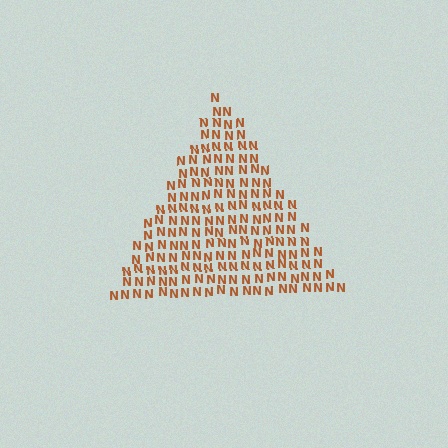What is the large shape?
The large shape is a triangle.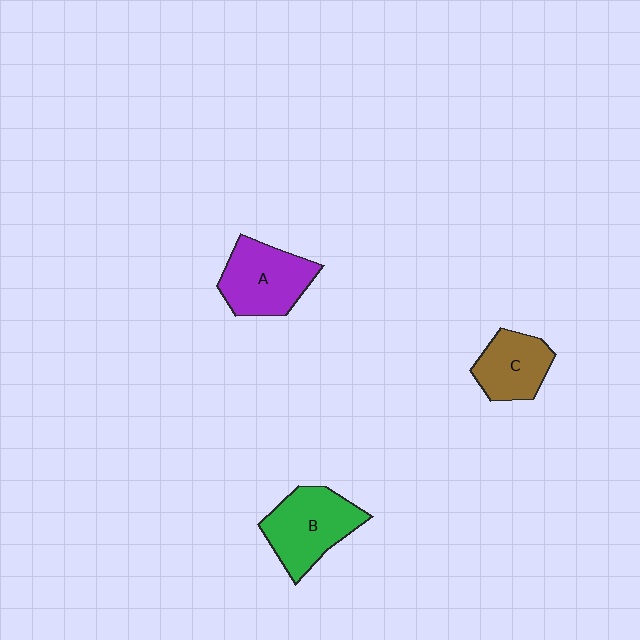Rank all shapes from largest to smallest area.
From largest to smallest: B (green), A (purple), C (brown).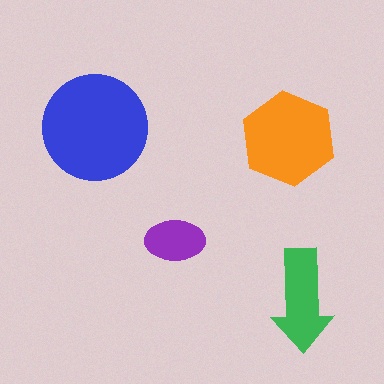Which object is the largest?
The blue circle.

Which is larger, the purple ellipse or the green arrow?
The green arrow.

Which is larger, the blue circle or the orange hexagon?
The blue circle.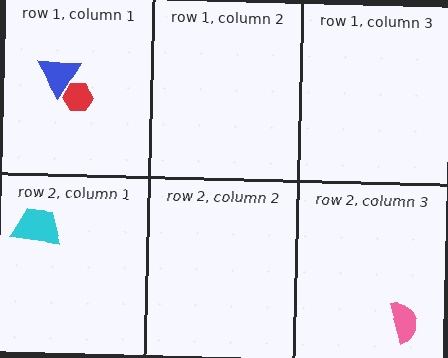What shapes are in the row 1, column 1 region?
The red hexagon, the blue triangle.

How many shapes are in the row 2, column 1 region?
1.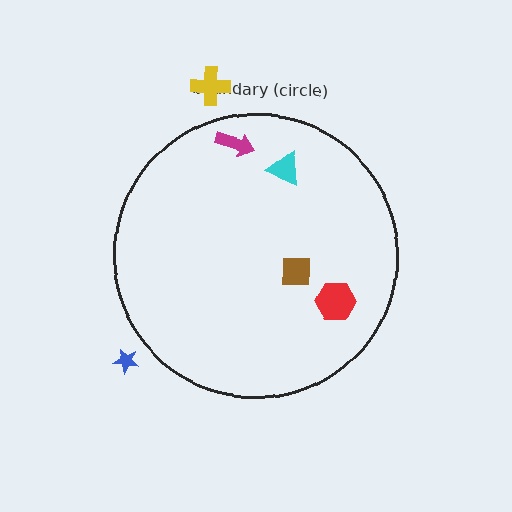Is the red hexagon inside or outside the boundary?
Inside.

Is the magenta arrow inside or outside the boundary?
Inside.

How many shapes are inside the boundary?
4 inside, 2 outside.